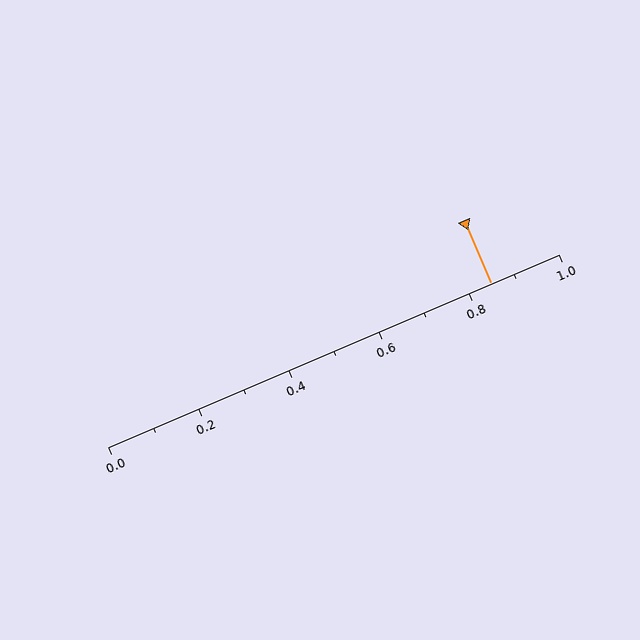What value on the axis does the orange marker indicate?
The marker indicates approximately 0.85.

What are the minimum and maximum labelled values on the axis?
The axis runs from 0.0 to 1.0.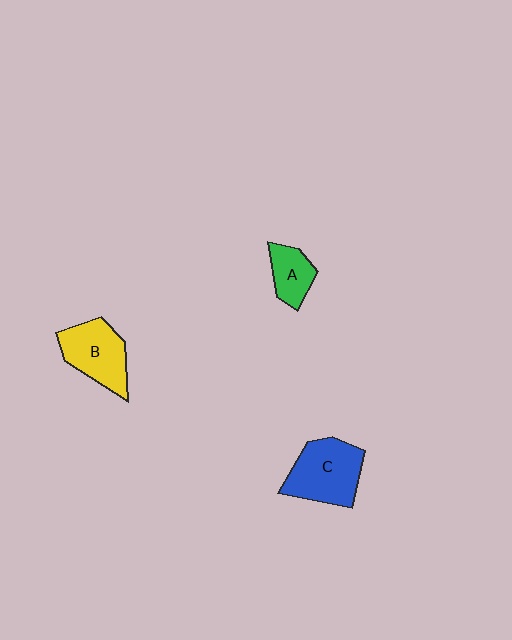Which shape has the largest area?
Shape C (blue).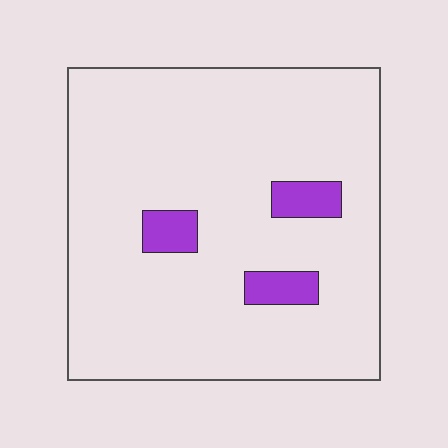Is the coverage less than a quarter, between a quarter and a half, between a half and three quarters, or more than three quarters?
Less than a quarter.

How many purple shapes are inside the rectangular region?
3.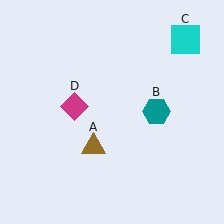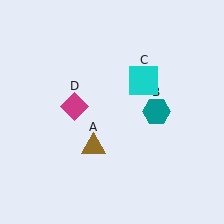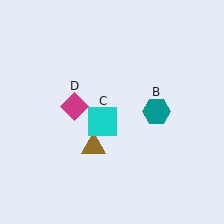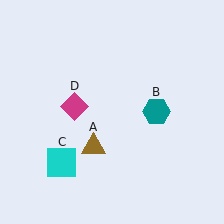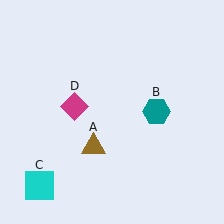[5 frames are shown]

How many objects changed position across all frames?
1 object changed position: cyan square (object C).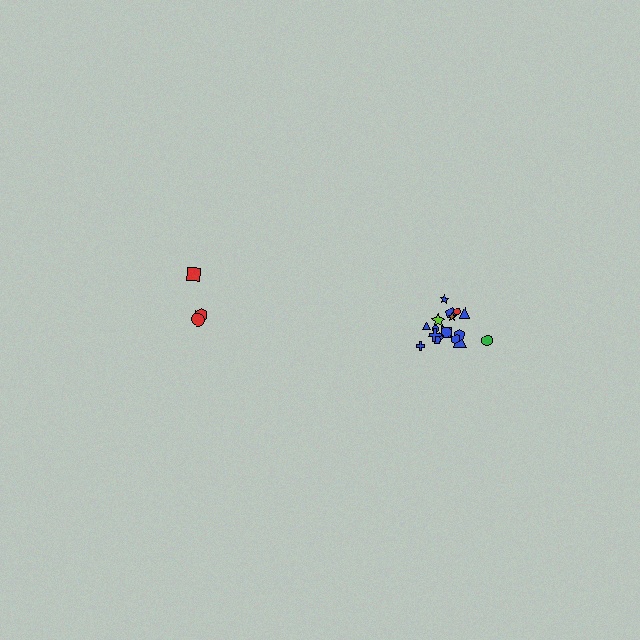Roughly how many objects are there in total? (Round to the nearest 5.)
Roughly 20 objects in total.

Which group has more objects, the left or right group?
The right group.